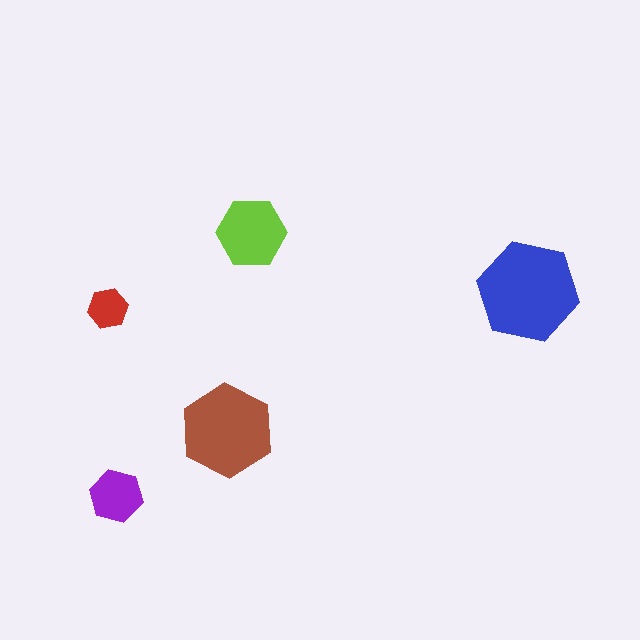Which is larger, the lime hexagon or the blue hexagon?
The blue one.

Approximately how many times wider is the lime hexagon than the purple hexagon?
About 1.5 times wider.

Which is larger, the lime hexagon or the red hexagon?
The lime one.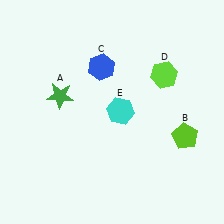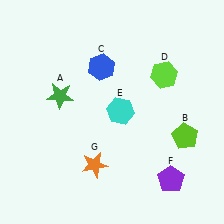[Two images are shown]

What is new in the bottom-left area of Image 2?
An orange star (G) was added in the bottom-left area of Image 2.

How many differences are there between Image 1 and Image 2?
There are 2 differences between the two images.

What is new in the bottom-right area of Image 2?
A purple pentagon (F) was added in the bottom-right area of Image 2.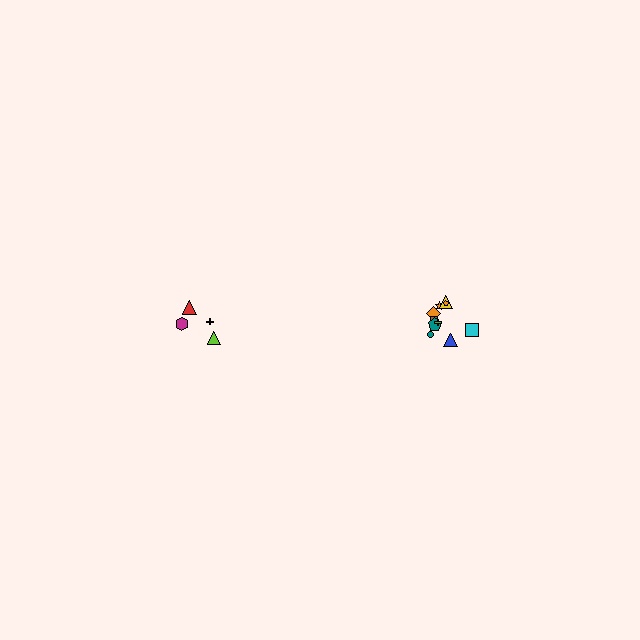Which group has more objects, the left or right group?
The right group.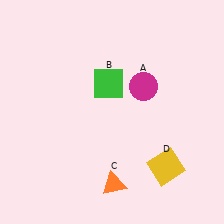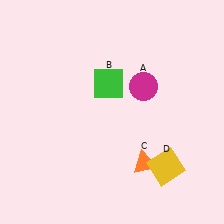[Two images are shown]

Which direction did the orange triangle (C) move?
The orange triangle (C) moved right.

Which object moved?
The orange triangle (C) moved right.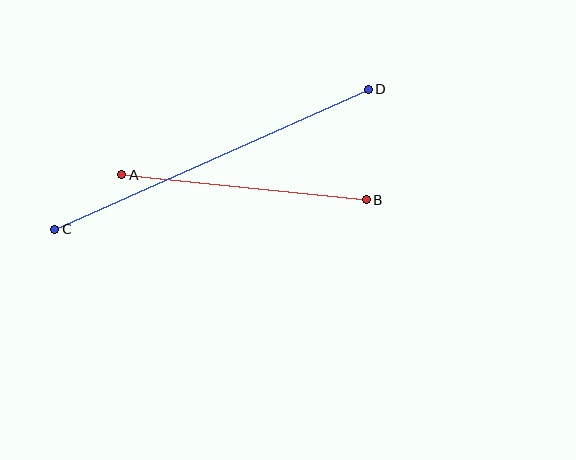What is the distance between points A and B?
The distance is approximately 246 pixels.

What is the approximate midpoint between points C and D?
The midpoint is at approximately (211, 159) pixels.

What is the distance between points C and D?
The distance is approximately 343 pixels.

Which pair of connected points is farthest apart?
Points C and D are farthest apart.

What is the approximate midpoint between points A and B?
The midpoint is at approximately (244, 187) pixels.